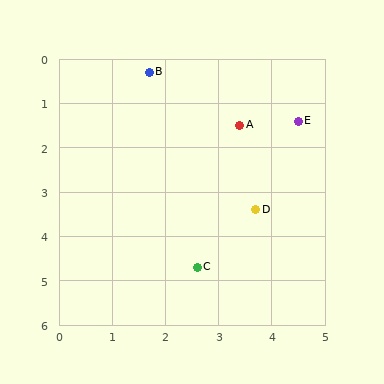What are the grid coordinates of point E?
Point E is at approximately (4.5, 1.4).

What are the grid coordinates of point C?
Point C is at approximately (2.6, 4.7).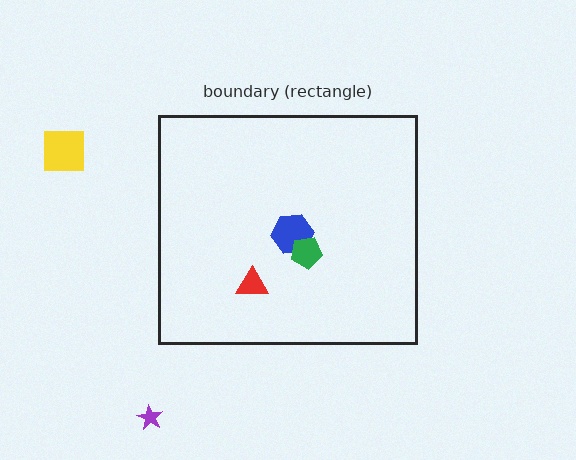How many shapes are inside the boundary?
3 inside, 2 outside.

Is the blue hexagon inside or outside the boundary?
Inside.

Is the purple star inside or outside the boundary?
Outside.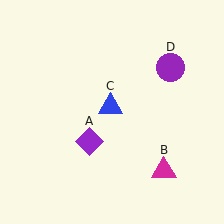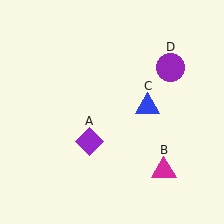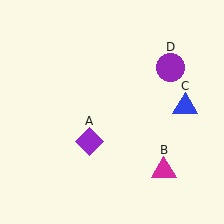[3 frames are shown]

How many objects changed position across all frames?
1 object changed position: blue triangle (object C).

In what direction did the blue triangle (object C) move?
The blue triangle (object C) moved right.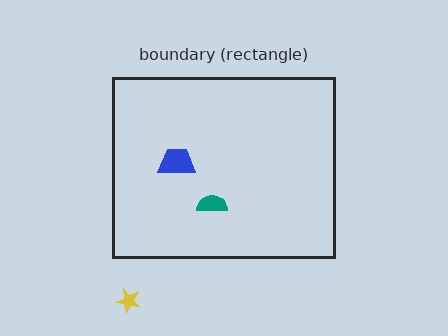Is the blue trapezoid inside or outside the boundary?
Inside.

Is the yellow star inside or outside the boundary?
Outside.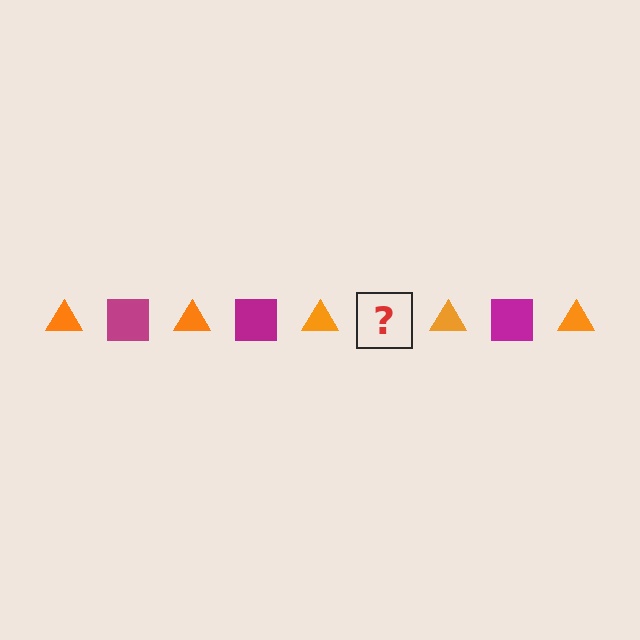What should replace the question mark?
The question mark should be replaced with a magenta square.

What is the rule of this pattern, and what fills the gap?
The rule is that the pattern alternates between orange triangle and magenta square. The gap should be filled with a magenta square.